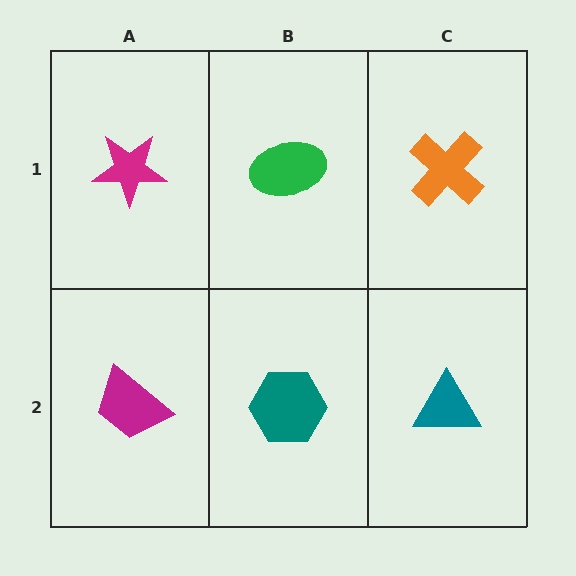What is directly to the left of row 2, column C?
A teal hexagon.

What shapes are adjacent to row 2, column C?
An orange cross (row 1, column C), a teal hexagon (row 2, column B).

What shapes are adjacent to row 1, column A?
A magenta trapezoid (row 2, column A), a green ellipse (row 1, column B).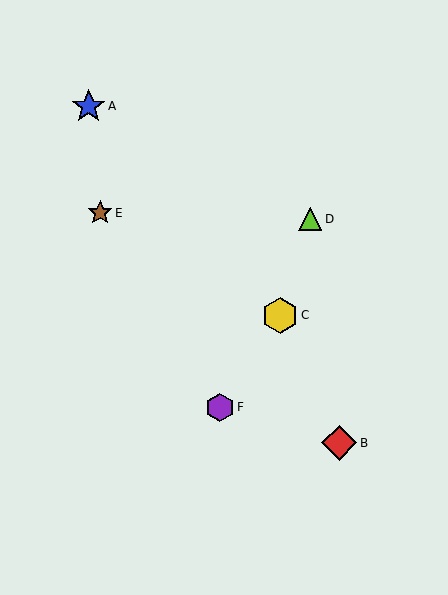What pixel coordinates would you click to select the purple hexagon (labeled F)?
Click at (220, 407) to select the purple hexagon F.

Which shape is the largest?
The yellow hexagon (labeled C) is the largest.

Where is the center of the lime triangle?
The center of the lime triangle is at (310, 219).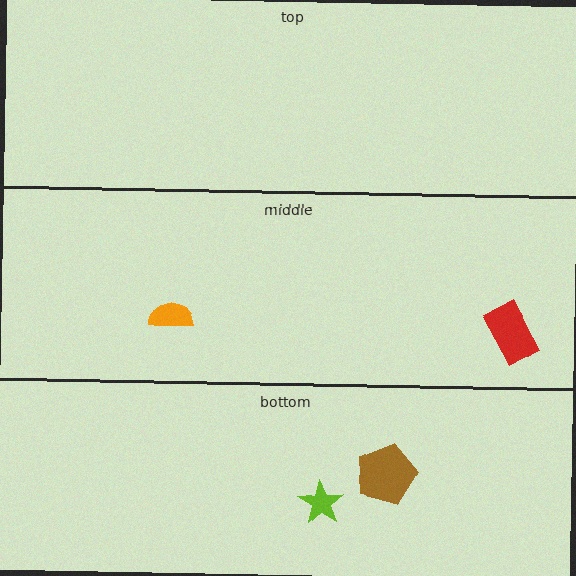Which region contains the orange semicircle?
The middle region.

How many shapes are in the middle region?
2.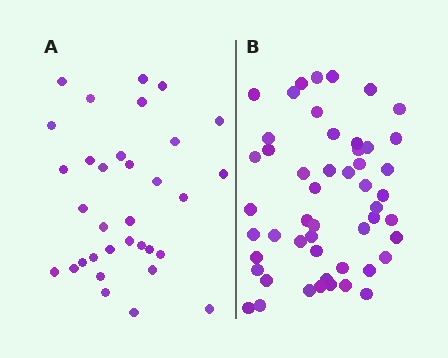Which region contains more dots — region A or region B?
Region B (the right region) has more dots.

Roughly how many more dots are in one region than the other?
Region B has approximately 20 more dots than region A.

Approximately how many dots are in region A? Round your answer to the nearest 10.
About 30 dots. (The exact count is 33, which rounds to 30.)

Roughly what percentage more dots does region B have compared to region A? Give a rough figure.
About 55% more.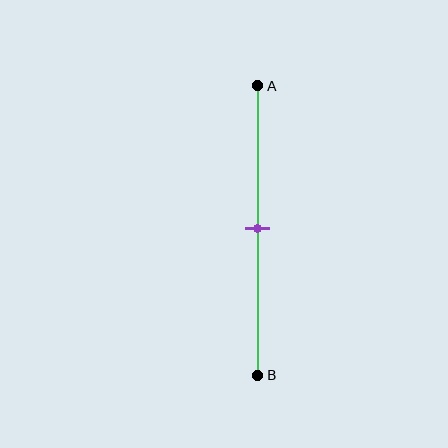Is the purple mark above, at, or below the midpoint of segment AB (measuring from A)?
The purple mark is approximately at the midpoint of segment AB.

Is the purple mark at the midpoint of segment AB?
Yes, the mark is approximately at the midpoint.